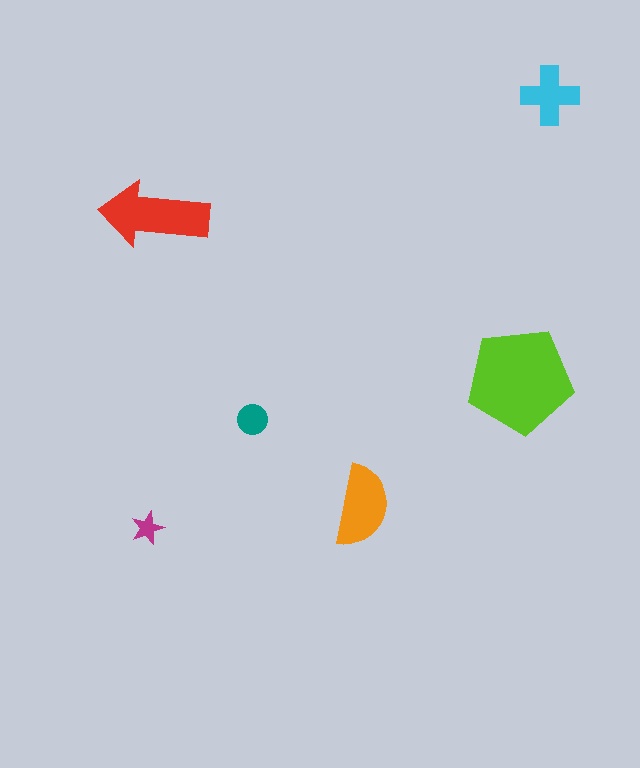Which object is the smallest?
The magenta star.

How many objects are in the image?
There are 6 objects in the image.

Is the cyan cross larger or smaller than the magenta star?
Larger.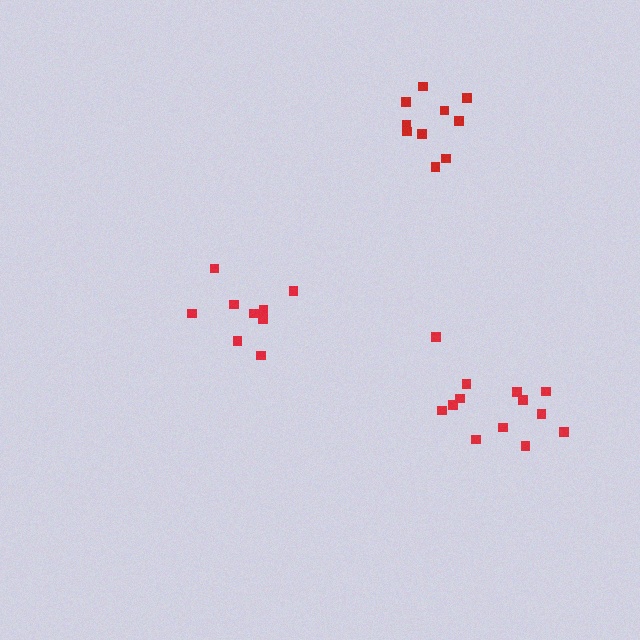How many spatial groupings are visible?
There are 3 spatial groupings.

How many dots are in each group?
Group 1: 9 dots, Group 2: 13 dots, Group 3: 10 dots (32 total).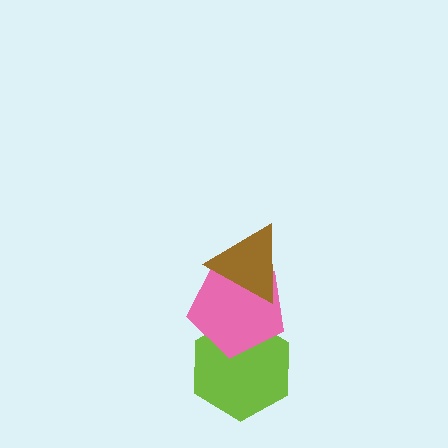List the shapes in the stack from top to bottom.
From top to bottom: the brown triangle, the pink pentagon, the lime hexagon.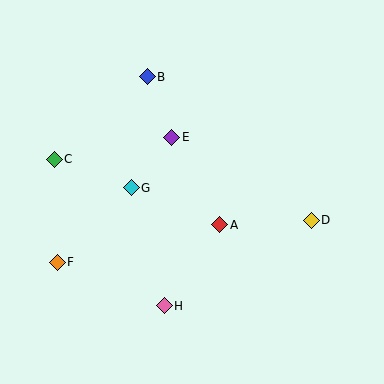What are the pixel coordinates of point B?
Point B is at (147, 77).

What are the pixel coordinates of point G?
Point G is at (131, 188).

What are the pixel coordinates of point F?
Point F is at (57, 262).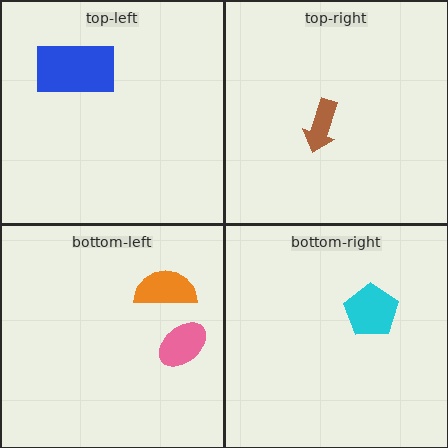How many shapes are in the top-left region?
1.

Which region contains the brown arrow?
The top-right region.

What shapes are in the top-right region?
The brown arrow.